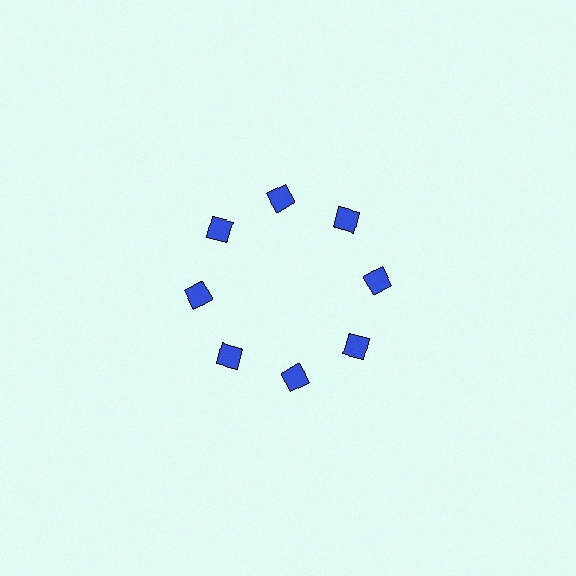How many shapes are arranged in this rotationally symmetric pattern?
There are 8 shapes, arranged in 8 groups of 1.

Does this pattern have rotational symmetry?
Yes, this pattern has 8-fold rotational symmetry. It looks the same after rotating 45 degrees around the center.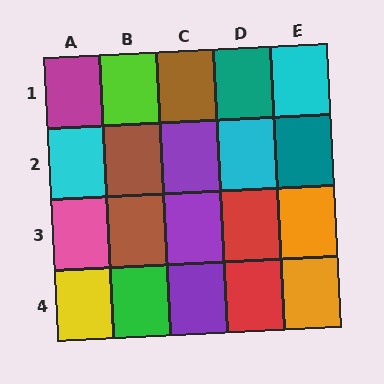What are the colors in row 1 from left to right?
Magenta, lime, brown, teal, cyan.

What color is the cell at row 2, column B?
Brown.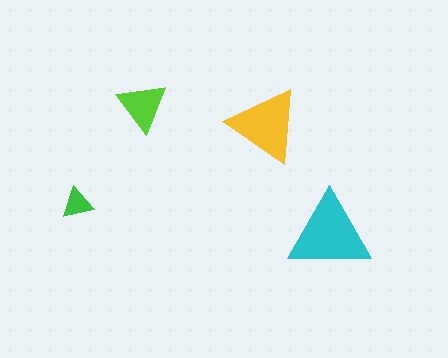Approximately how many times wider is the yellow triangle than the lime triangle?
About 1.5 times wider.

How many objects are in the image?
There are 4 objects in the image.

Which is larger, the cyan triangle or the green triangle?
The cyan one.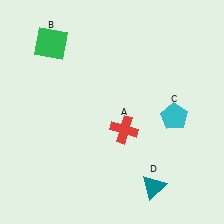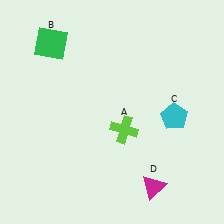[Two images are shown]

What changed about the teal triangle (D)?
In Image 1, D is teal. In Image 2, it changed to magenta.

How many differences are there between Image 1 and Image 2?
There are 2 differences between the two images.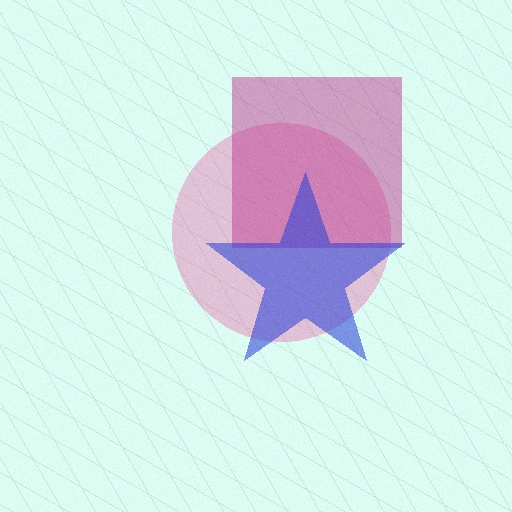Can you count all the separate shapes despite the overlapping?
Yes, there are 3 separate shapes.